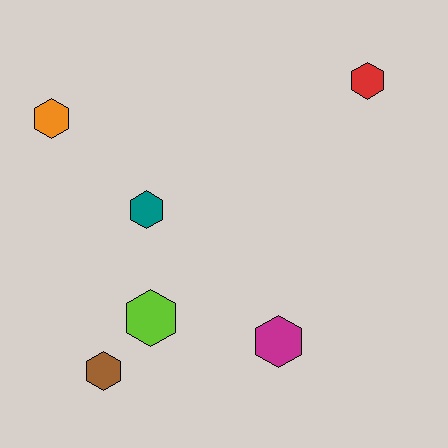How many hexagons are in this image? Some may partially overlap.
There are 6 hexagons.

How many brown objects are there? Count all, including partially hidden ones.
There is 1 brown object.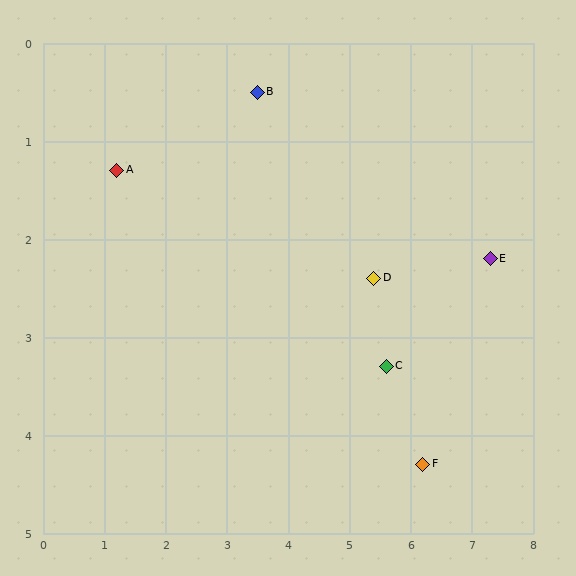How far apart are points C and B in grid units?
Points C and B are about 3.5 grid units apart.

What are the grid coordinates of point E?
Point E is at approximately (7.3, 2.2).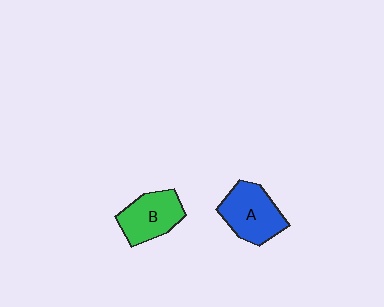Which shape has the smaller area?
Shape B (green).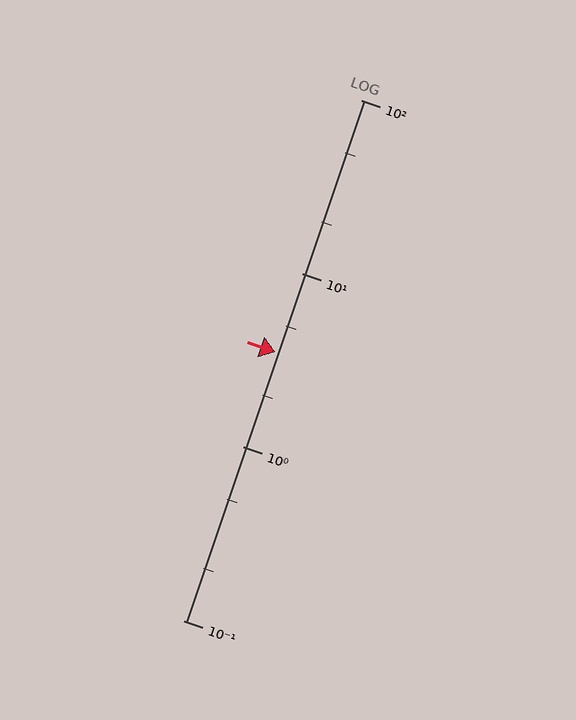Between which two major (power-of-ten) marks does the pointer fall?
The pointer is between 1 and 10.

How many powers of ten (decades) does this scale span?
The scale spans 3 decades, from 0.1 to 100.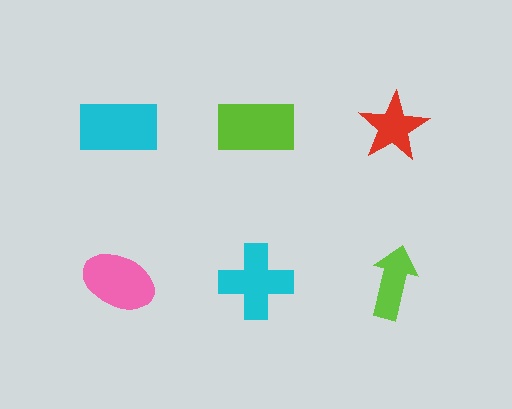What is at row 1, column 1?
A cyan rectangle.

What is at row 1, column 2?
A lime rectangle.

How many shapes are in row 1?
3 shapes.